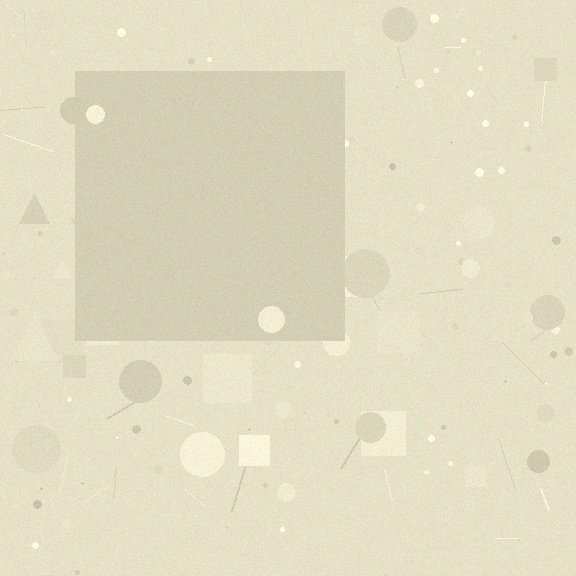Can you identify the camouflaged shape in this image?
The camouflaged shape is a square.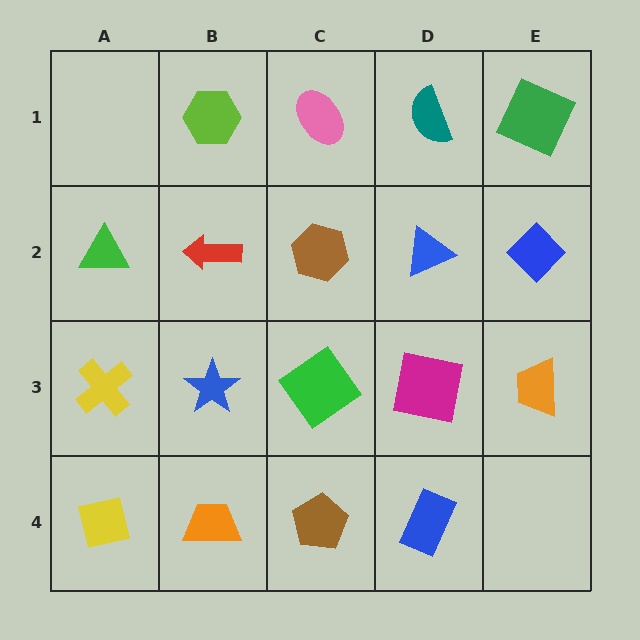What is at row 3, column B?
A blue star.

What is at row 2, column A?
A green triangle.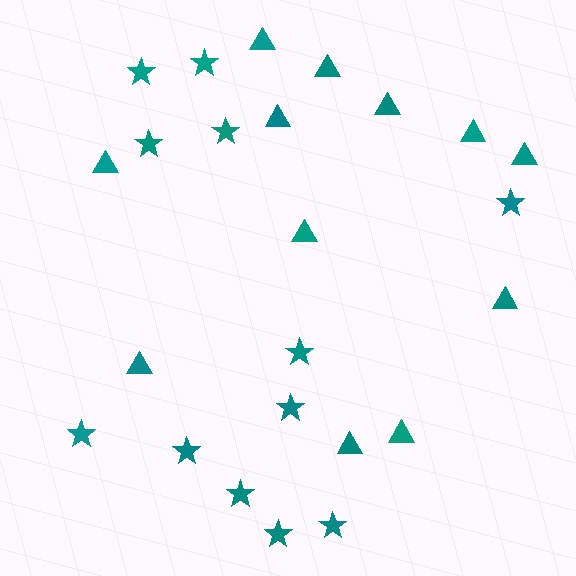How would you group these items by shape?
There are 2 groups: one group of triangles (12) and one group of stars (12).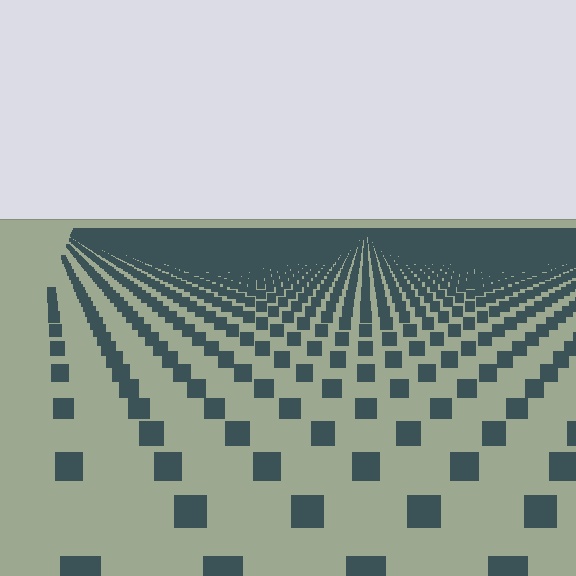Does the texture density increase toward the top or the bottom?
Density increases toward the top.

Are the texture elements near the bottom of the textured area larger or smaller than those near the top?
Larger. Near the bottom, elements are closer to the viewer and appear at a bigger on-screen size.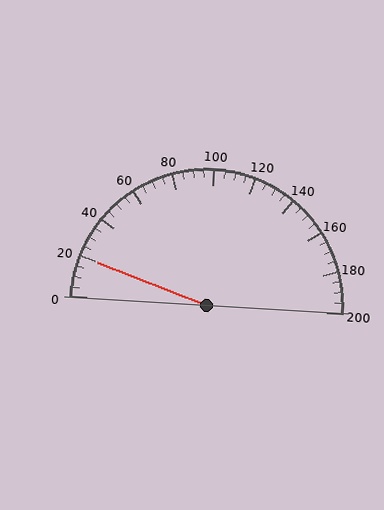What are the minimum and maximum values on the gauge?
The gauge ranges from 0 to 200.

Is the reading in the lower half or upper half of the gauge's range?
The reading is in the lower half of the range (0 to 200).